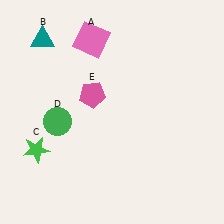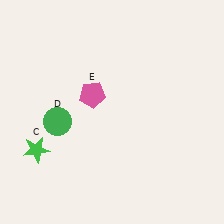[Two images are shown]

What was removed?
The pink square (A), the teal triangle (B) were removed in Image 2.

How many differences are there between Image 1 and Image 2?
There are 2 differences between the two images.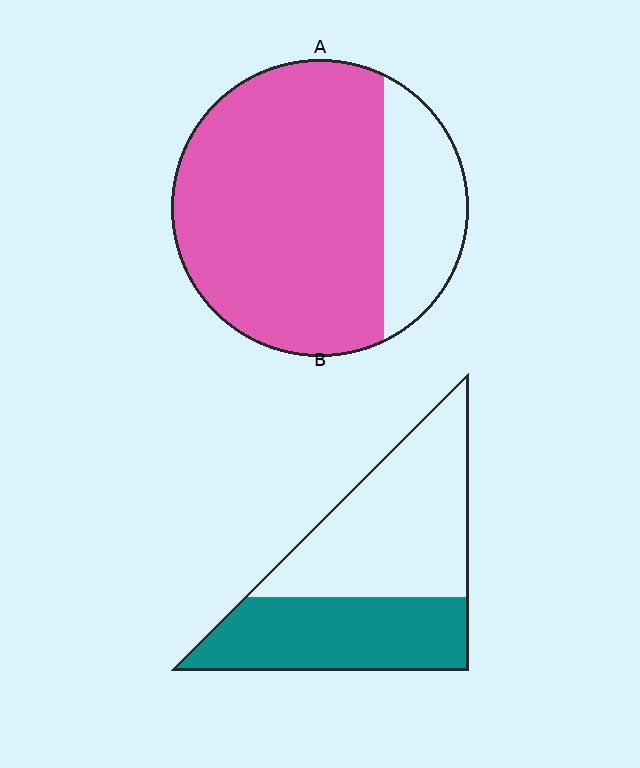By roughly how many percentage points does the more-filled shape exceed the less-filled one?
By roughly 35 percentage points (A over B).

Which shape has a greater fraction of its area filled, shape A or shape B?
Shape A.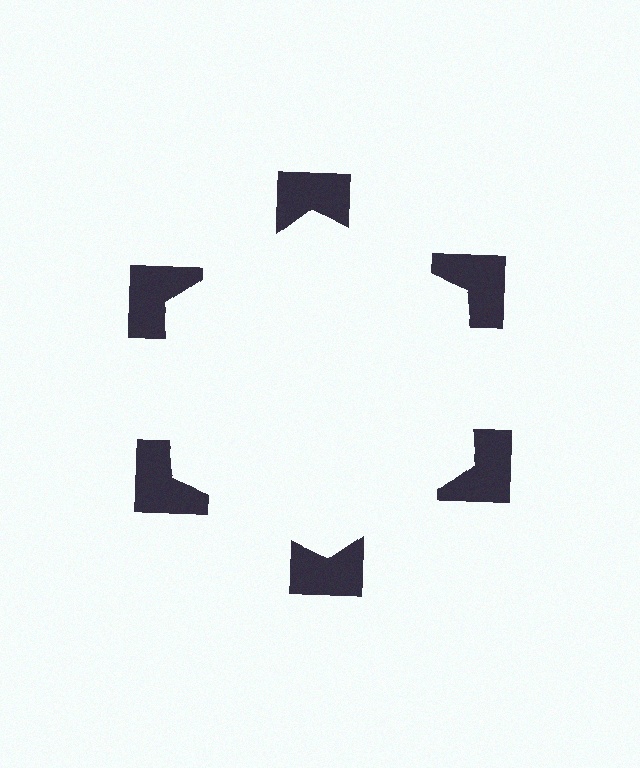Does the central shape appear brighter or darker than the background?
It typically appears slightly brighter than the background, even though no actual brightness change is drawn.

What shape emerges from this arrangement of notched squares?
An illusory hexagon — its edges are inferred from the aligned wedge cuts in the notched squares, not physically drawn.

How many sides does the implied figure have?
6 sides.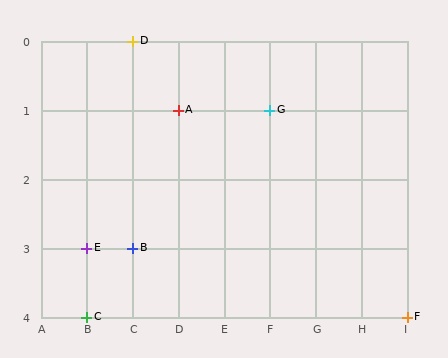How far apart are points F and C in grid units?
Points F and C are 7 columns apart.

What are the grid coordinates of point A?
Point A is at grid coordinates (D, 1).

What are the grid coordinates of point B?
Point B is at grid coordinates (C, 3).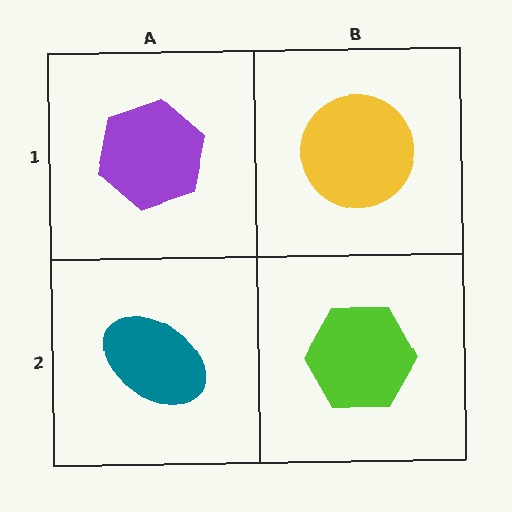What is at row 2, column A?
A teal ellipse.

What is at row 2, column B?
A lime hexagon.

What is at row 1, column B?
A yellow circle.